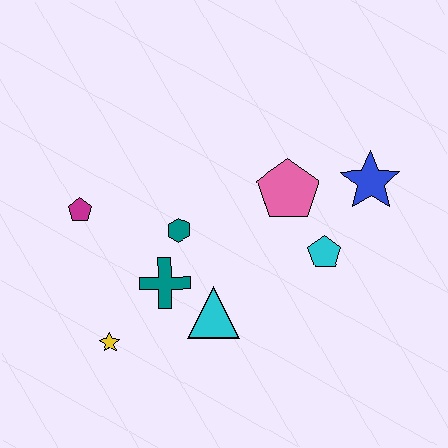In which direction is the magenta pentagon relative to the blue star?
The magenta pentagon is to the left of the blue star.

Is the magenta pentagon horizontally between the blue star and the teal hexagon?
No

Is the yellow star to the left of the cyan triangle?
Yes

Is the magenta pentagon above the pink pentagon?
No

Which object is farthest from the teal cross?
The blue star is farthest from the teal cross.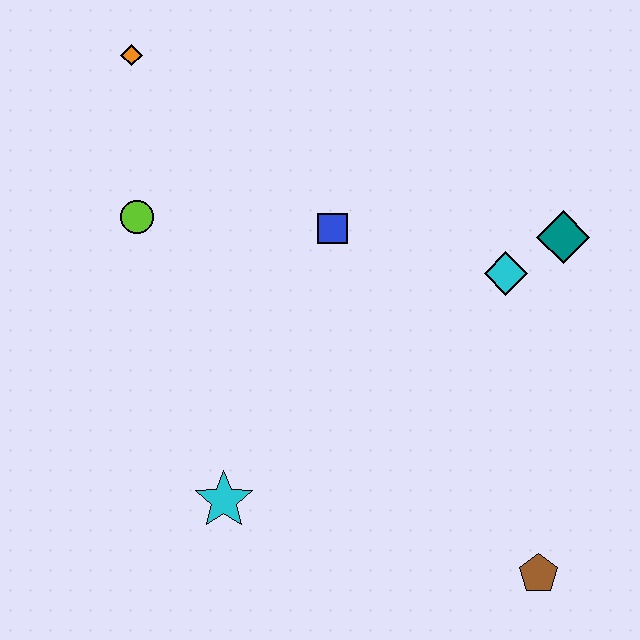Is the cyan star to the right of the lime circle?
Yes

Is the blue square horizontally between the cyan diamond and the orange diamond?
Yes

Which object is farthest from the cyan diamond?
The orange diamond is farthest from the cyan diamond.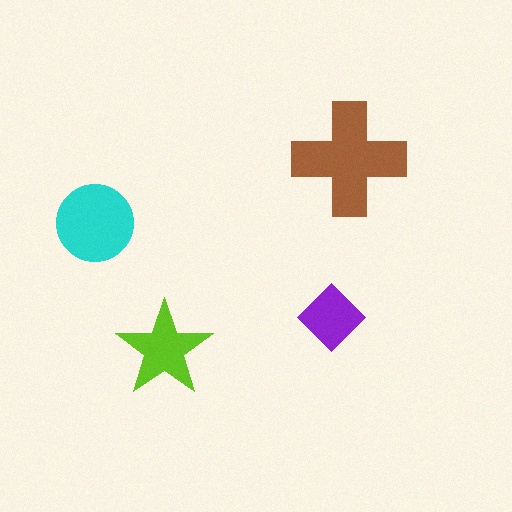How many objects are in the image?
There are 4 objects in the image.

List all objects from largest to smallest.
The brown cross, the cyan circle, the lime star, the purple diamond.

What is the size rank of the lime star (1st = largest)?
3rd.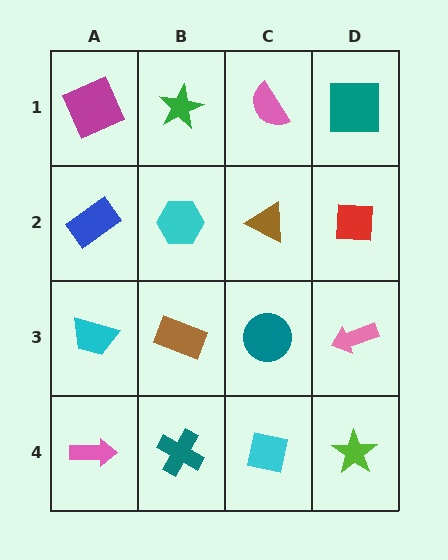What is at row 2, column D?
A red square.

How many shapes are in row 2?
4 shapes.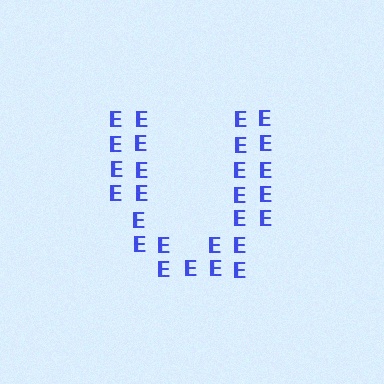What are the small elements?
The small elements are letter E's.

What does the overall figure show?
The overall figure shows the letter U.